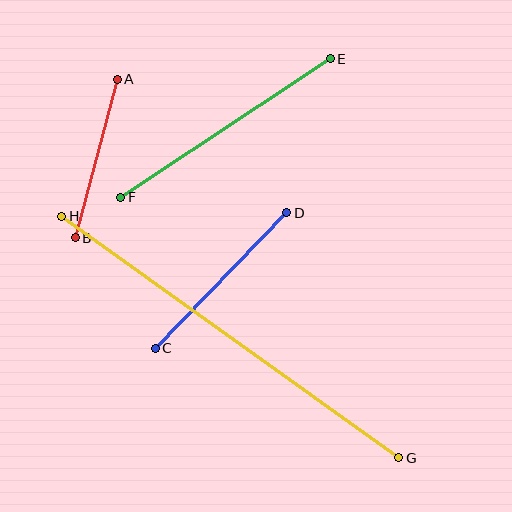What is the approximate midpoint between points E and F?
The midpoint is at approximately (225, 128) pixels.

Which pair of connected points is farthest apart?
Points G and H are farthest apart.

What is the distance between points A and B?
The distance is approximately 164 pixels.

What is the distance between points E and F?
The distance is approximately 251 pixels.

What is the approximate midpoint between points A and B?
The midpoint is at approximately (96, 159) pixels.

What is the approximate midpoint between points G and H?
The midpoint is at approximately (230, 337) pixels.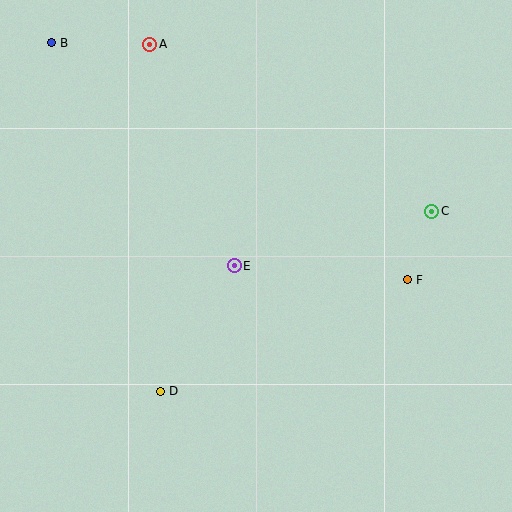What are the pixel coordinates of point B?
Point B is at (51, 43).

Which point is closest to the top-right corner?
Point C is closest to the top-right corner.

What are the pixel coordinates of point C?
Point C is at (432, 211).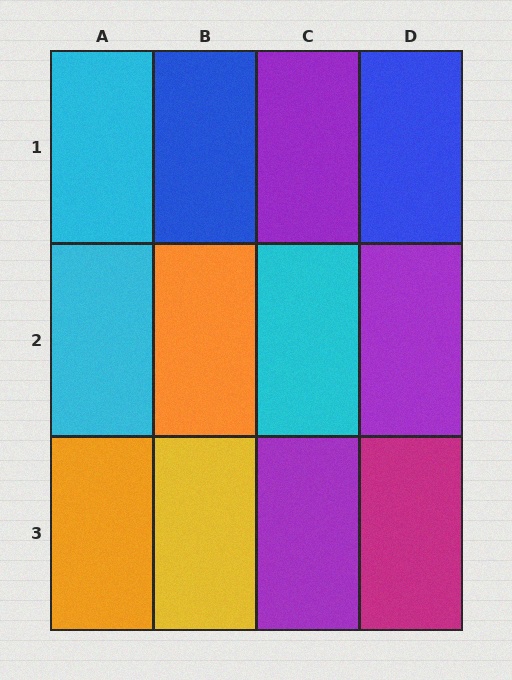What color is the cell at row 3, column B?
Yellow.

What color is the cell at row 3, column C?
Purple.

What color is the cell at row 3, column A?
Orange.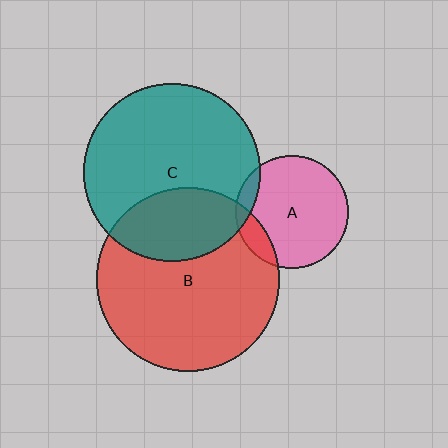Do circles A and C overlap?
Yes.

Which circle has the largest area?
Circle B (red).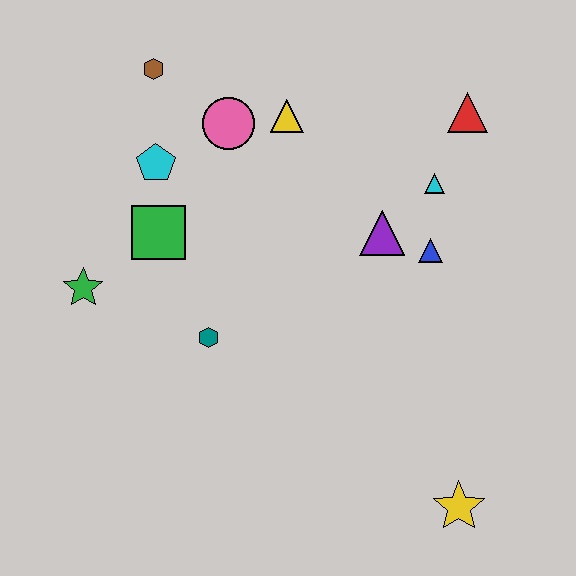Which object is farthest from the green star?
The yellow star is farthest from the green star.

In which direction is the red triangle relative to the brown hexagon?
The red triangle is to the right of the brown hexagon.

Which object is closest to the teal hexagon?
The green square is closest to the teal hexagon.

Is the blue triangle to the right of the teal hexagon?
Yes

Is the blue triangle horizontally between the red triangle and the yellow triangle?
Yes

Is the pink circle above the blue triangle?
Yes